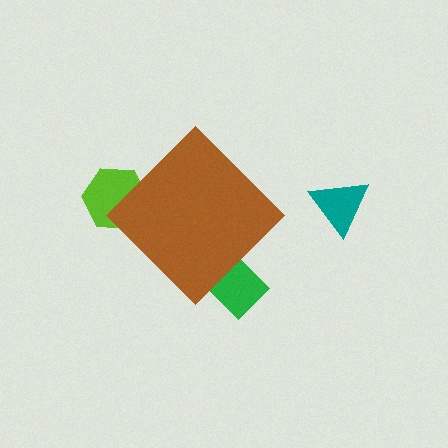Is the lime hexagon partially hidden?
Yes, the lime hexagon is partially hidden behind the brown diamond.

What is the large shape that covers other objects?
A brown diamond.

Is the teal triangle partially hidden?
No, the teal triangle is fully visible.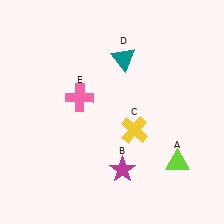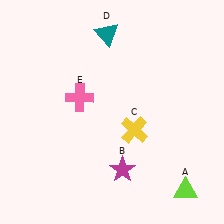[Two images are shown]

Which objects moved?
The objects that moved are: the lime triangle (A), the teal triangle (D).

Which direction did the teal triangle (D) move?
The teal triangle (D) moved up.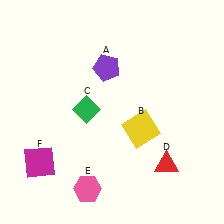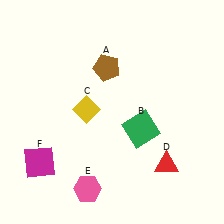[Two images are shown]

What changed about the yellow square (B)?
In Image 1, B is yellow. In Image 2, it changed to green.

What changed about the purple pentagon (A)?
In Image 1, A is purple. In Image 2, it changed to brown.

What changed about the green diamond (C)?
In Image 1, C is green. In Image 2, it changed to yellow.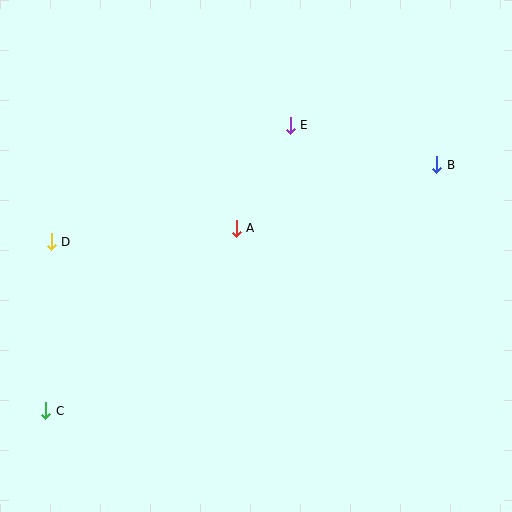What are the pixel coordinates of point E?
Point E is at (290, 125).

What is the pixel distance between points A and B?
The distance between A and B is 210 pixels.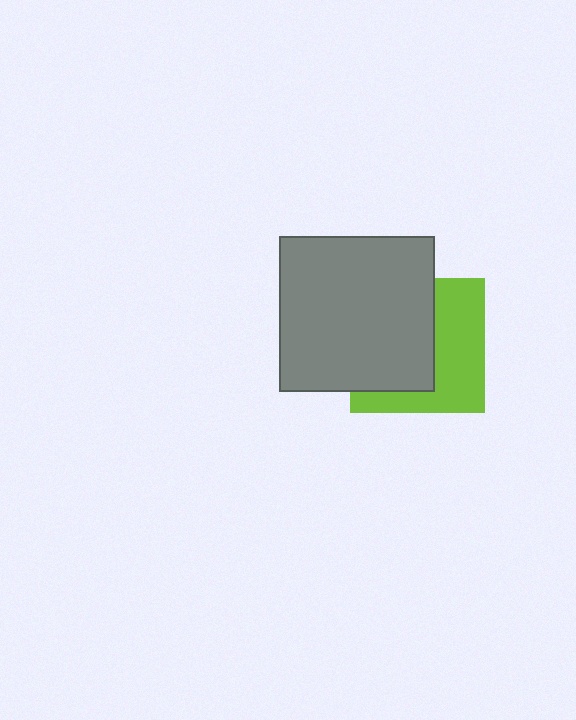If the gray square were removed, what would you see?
You would see the complete lime square.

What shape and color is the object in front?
The object in front is a gray square.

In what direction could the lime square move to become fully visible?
The lime square could move right. That would shift it out from behind the gray square entirely.